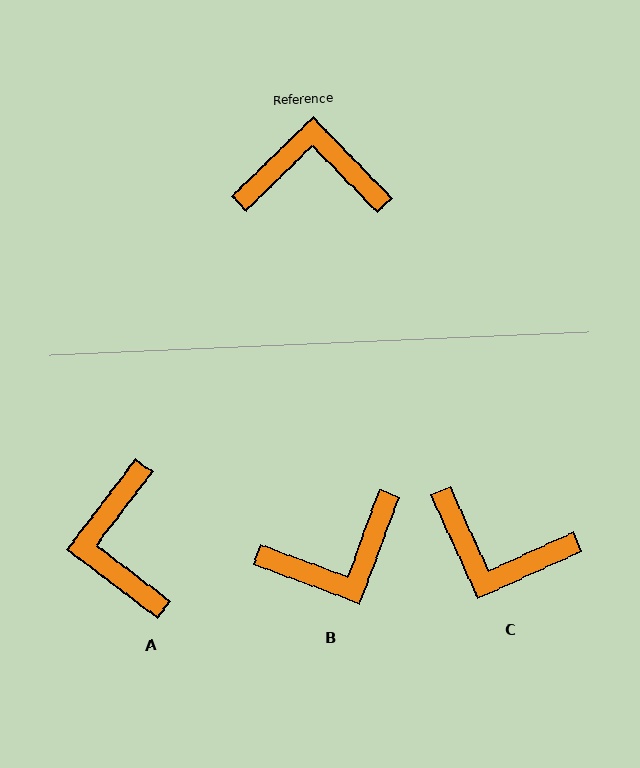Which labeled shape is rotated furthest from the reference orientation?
C, about 160 degrees away.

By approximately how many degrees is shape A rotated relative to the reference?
Approximately 98 degrees counter-clockwise.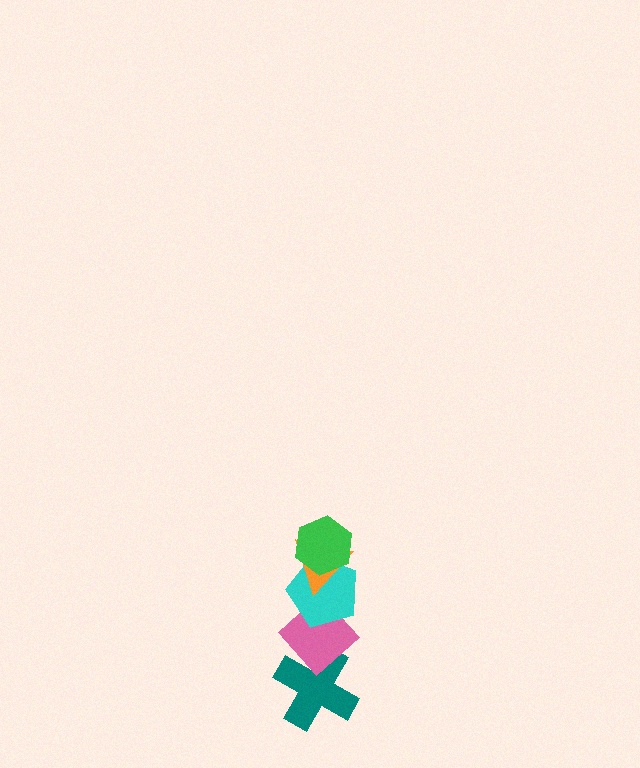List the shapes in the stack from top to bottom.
From top to bottom: the green hexagon, the orange triangle, the cyan pentagon, the pink diamond, the teal cross.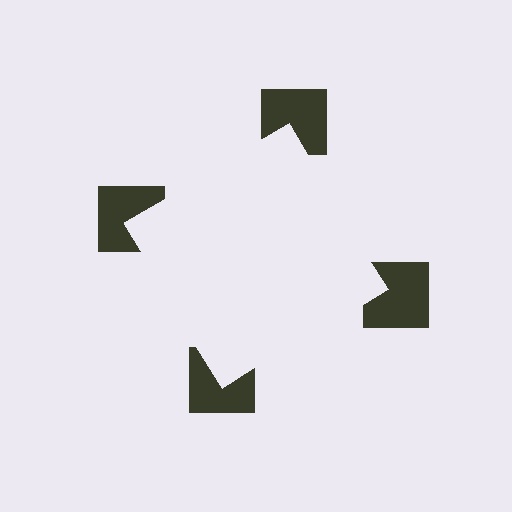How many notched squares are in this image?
There are 4 — one at each vertex of the illusory square.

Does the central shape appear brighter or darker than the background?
It typically appears slightly brighter than the background, even though no actual brightness change is drawn.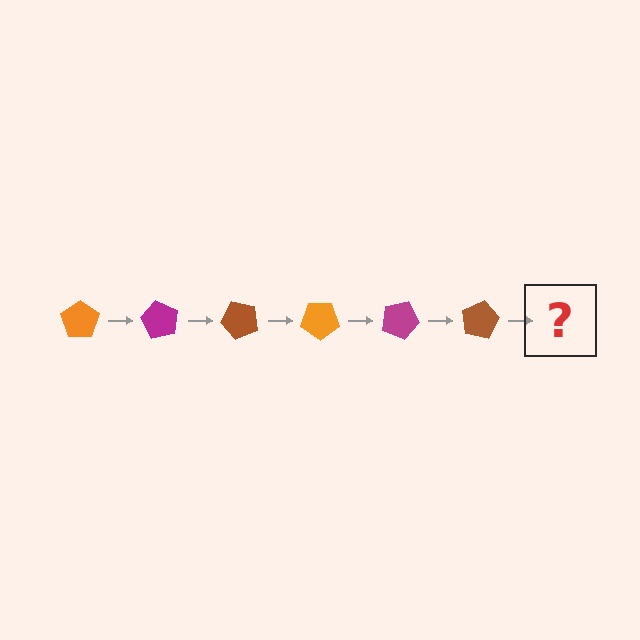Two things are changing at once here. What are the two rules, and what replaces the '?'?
The two rules are that it rotates 60 degrees each step and the color cycles through orange, magenta, and brown. The '?' should be an orange pentagon, rotated 360 degrees from the start.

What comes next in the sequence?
The next element should be an orange pentagon, rotated 360 degrees from the start.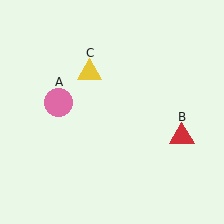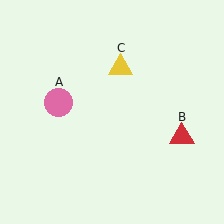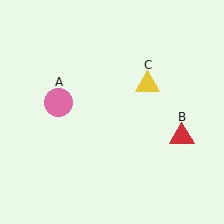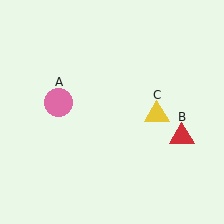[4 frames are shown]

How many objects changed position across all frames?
1 object changed position: yellow triangle (object C).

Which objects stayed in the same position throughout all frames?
Pink circle (object A) and red triangle (object B) remained stationary.